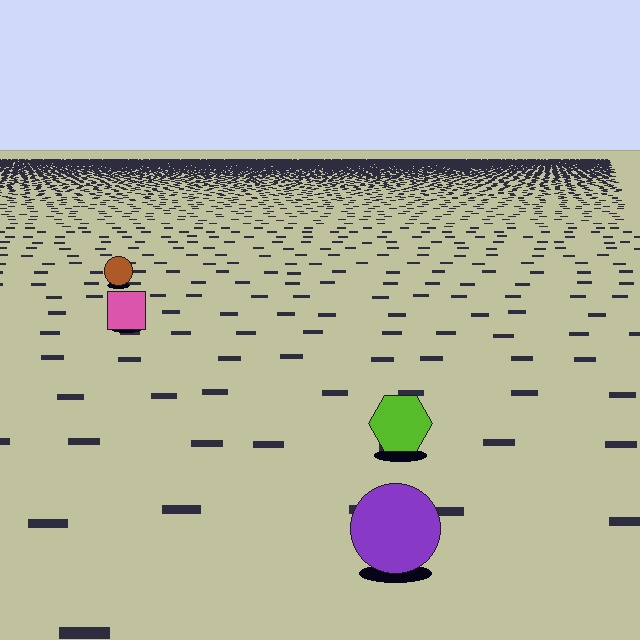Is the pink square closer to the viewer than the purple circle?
No. The purple circle is closer — you can tell from the texture gradient: the ground texture is coarser near it.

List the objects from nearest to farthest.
From nearest to farthest: the purple circle, the lime hexagon, the pink square, the brown circle.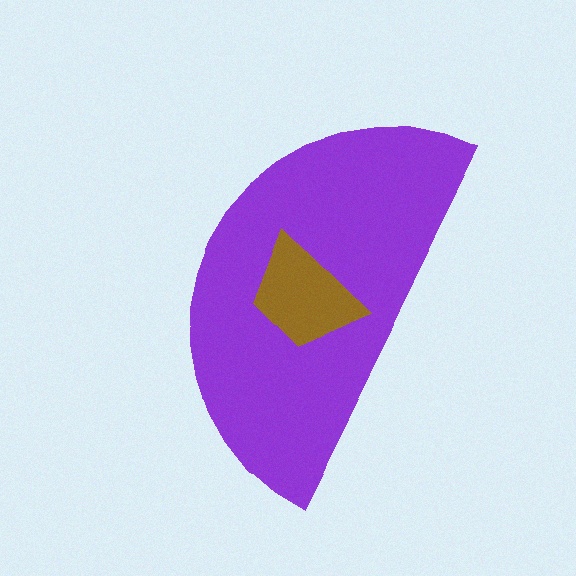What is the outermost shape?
The purple semicircle.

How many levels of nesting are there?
2.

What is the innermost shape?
The brown trapezoid.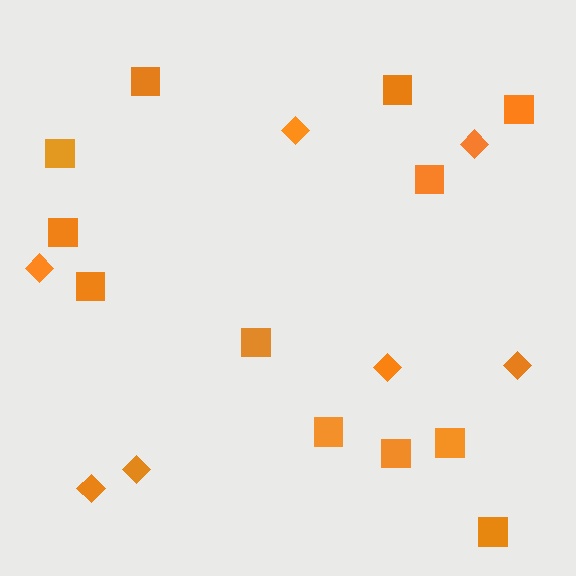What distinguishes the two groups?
There are 2 groups: one group of diamonds (7) and one group of squares (12).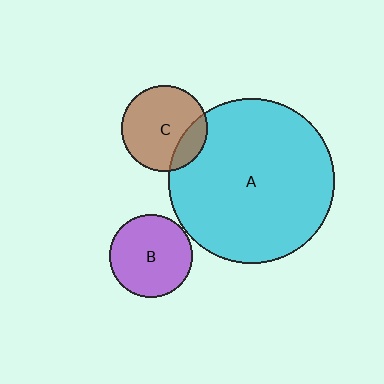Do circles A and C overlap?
Yes.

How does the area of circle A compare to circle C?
Approximately 3.7 times.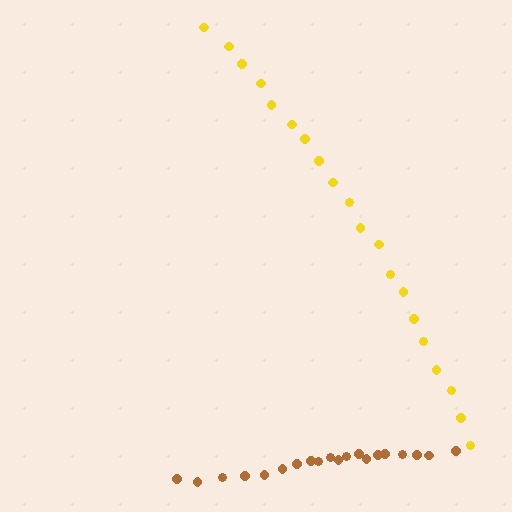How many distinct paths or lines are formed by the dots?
There are 2 distinct paths.